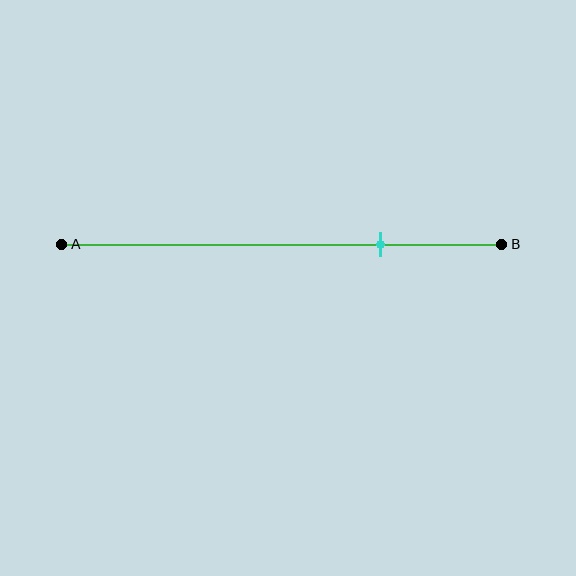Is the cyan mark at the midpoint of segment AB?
No, the mark is at about 75% from A, not at the 50% midpoint.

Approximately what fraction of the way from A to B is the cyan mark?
The cyan mark is approximately 75% of the way from A to B.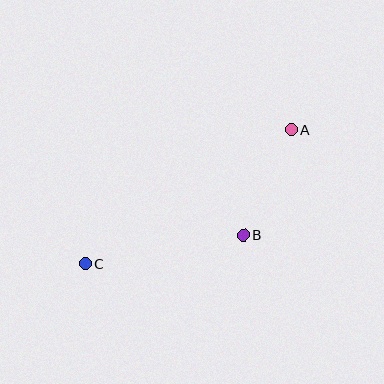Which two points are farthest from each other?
Points A and C are farthest from each other.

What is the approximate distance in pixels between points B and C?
The distance between B and C is approximately 160 pixels.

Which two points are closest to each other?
Points A and B are closest to each other.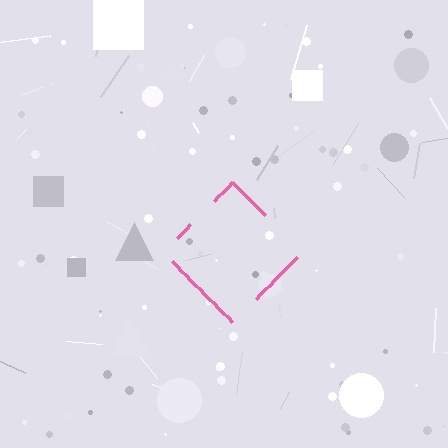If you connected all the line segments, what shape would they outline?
They would outline a diamond.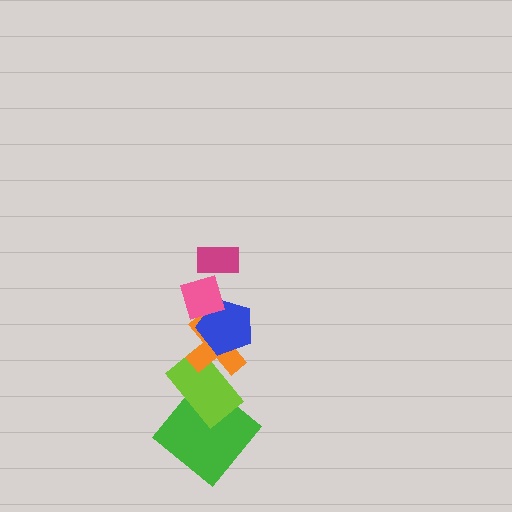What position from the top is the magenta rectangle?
The magenta rectangle is 1st from the top.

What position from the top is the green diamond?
The green diamond is 6th from the top.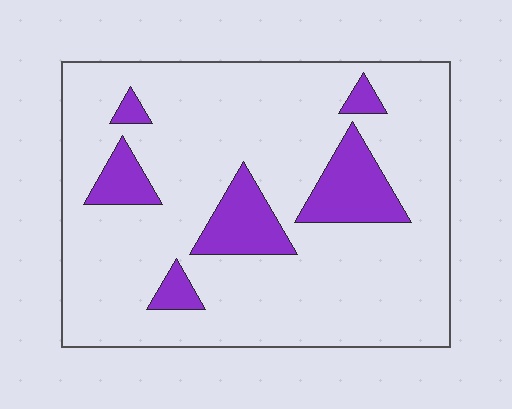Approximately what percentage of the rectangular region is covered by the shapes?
Approximately 15%.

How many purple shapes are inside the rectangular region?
6.